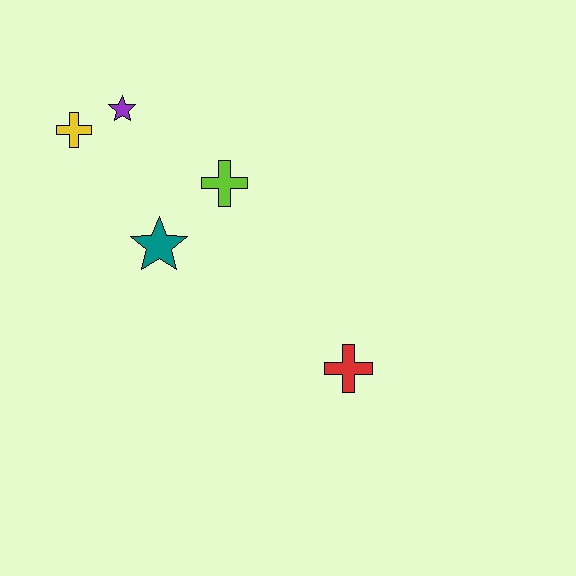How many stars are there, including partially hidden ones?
There are 2 stars.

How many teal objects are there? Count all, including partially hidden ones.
There is 1 teal object.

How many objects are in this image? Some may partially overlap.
There are 5 objects.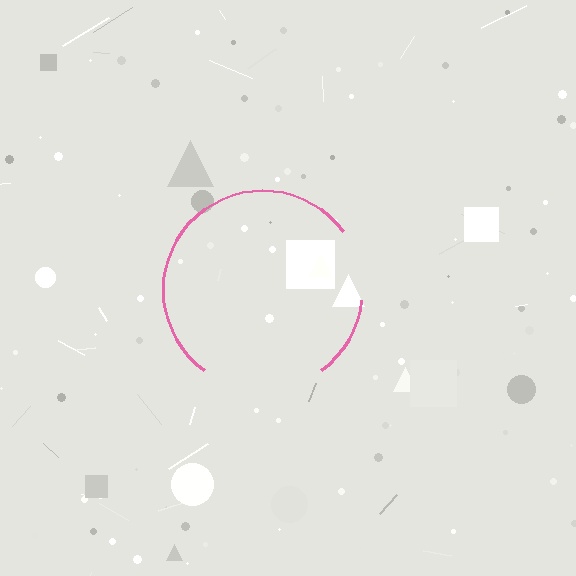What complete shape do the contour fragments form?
The contour fragments form a circle.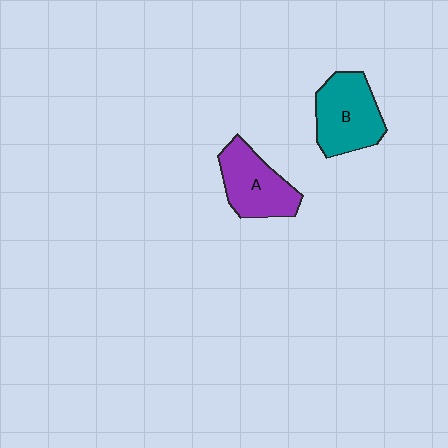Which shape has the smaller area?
Shape A (purple).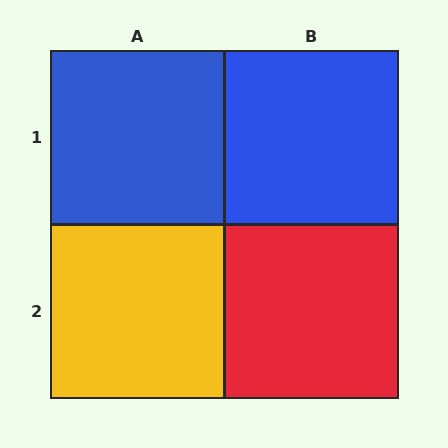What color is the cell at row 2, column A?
Yellow.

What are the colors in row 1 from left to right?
Blue, blue.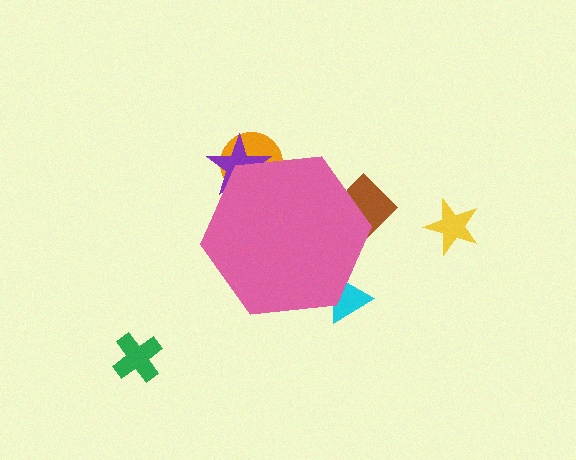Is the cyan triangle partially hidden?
Yes, the cyan triangle is partially hidden behind the pink hexagon.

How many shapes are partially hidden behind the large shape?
4 shapes are partially hidden.